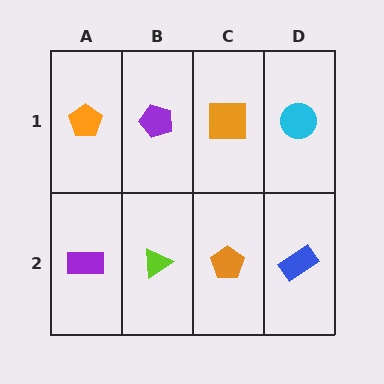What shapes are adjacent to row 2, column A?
An orange pentagon (row 1, column A), a lime triangle (row 2, column B).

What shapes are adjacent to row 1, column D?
A blue rectangle (row 2, column D), an orange square (row 1, column C).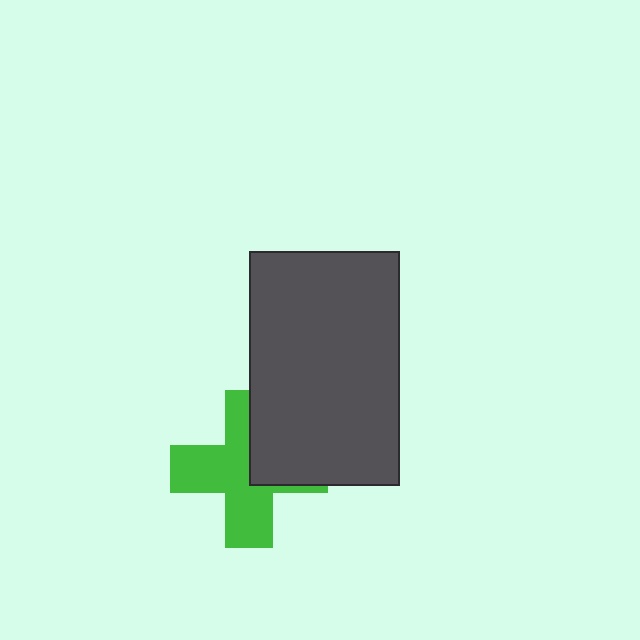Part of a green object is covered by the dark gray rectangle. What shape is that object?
It is a cross.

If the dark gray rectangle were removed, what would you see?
You would see the complete green cross.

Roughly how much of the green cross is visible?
Most of it is visible (roughly 65%).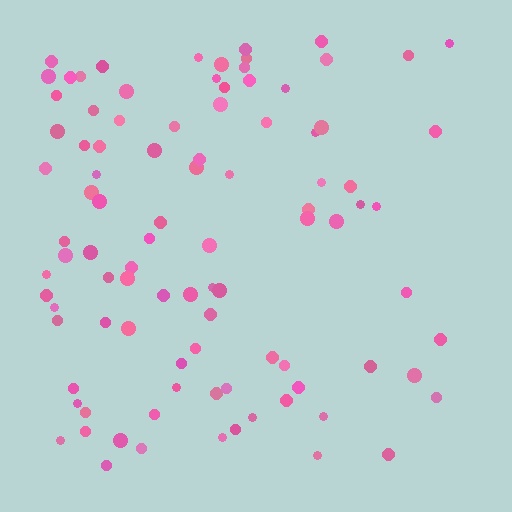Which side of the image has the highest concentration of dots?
The left.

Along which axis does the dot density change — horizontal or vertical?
Horizontal.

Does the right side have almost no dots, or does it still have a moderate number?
Still a moderate number, just noticeably fewer than the left.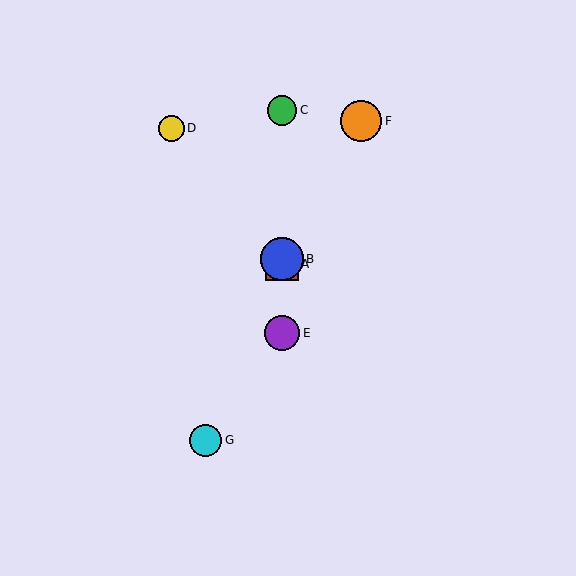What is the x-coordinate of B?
Object B is at x≈282.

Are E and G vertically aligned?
No, E is at x≈282 and G is at x≈206.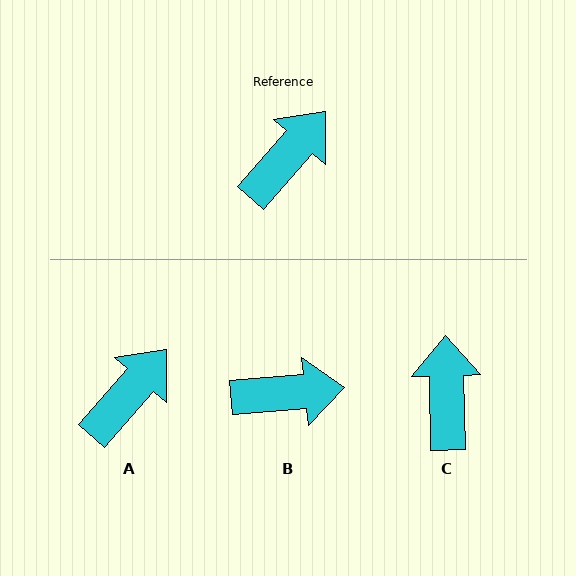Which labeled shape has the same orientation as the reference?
A.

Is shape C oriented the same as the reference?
No, it is off by about 42 degrees.